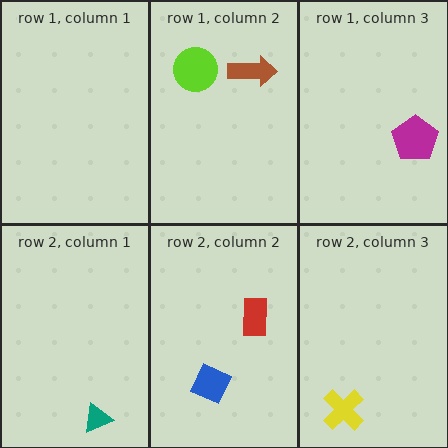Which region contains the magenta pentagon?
The row 1, column 3 region.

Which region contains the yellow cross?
The row 2, column 3 region.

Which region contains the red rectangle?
The row 2, column 2 region.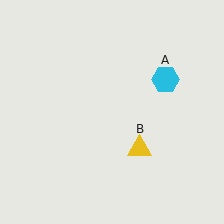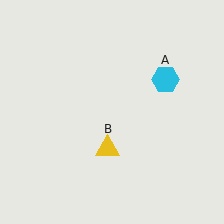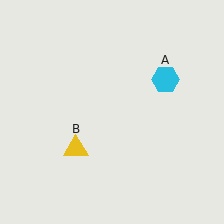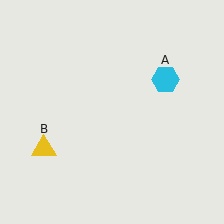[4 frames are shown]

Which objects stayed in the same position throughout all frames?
Cyan hexagon (object A) remained stationary.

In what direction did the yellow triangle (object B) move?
The yellow triangle (object B) moved left.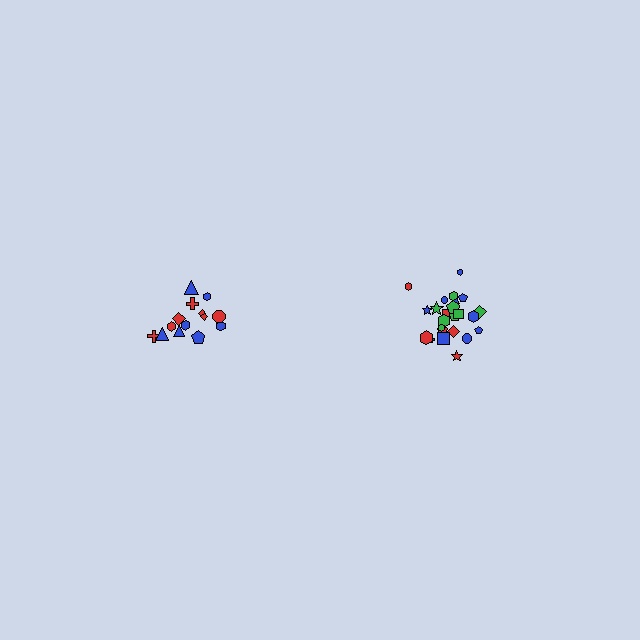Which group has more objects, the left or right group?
The right group.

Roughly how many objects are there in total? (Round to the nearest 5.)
Roughly 40 objects in total.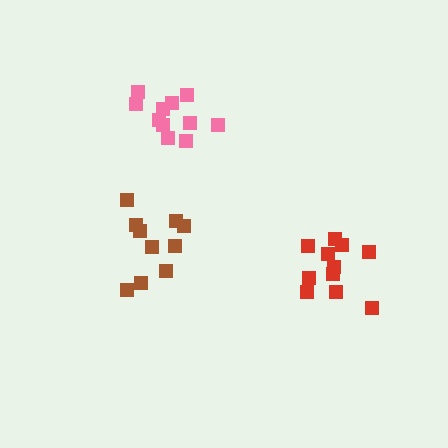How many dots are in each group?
Group 1: 10 dots, Group 2: 11 dots, Group 3: 11 dots (32 total).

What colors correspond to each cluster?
The clusters are colored: brown, pink, red.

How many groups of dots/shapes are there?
There are 3 groups.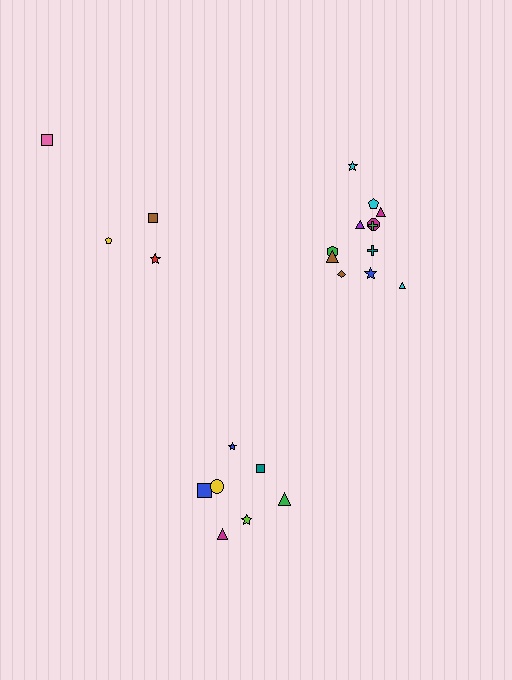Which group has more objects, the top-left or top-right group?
The top-right group.